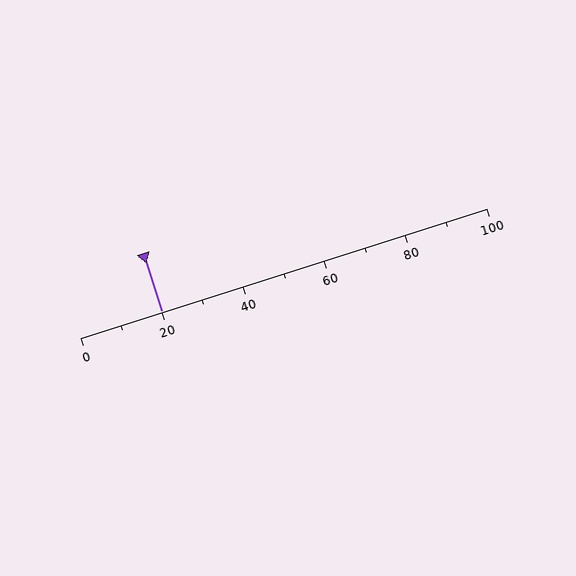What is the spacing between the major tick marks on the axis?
The major ticks are spaced 20 apart.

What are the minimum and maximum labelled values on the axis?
The axis runs from 0 to 100.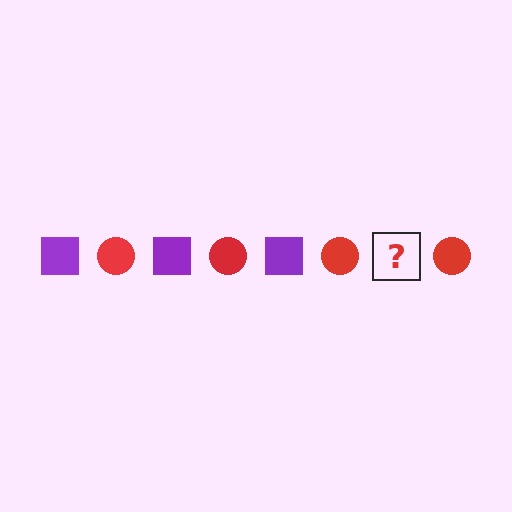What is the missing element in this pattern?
The missing element is a purple square.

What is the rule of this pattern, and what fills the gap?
The rule is that the pattern alternates between purple square and red circle. The gap should be filled with a purple square.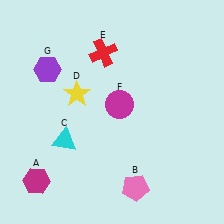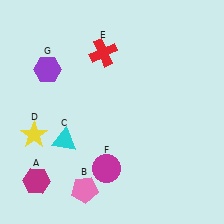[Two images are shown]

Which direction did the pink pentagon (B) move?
The pink pentagon (B) moved left.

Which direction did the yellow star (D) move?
The yellow star (D) moved left.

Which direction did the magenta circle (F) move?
The magenta circle (F) moved down.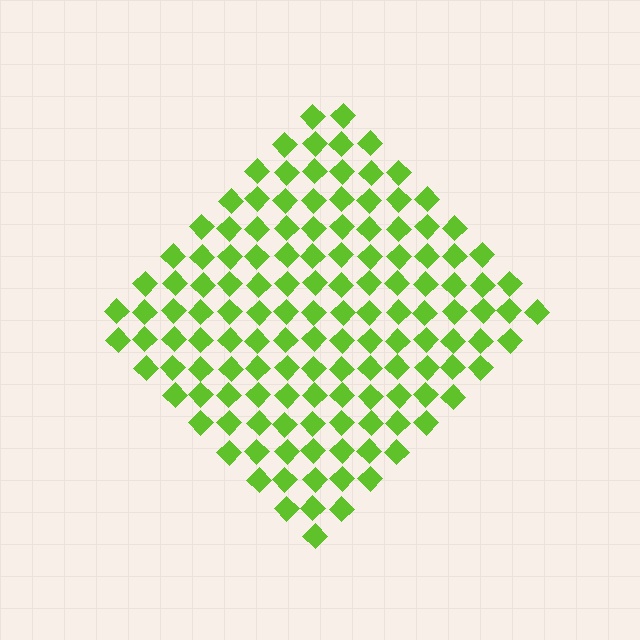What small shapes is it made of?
It is made of small diamonds.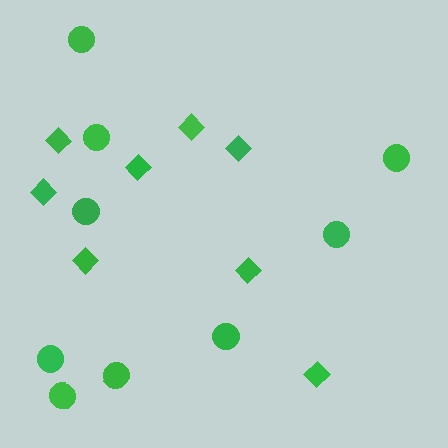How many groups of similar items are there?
There are 2 groups: one group of circles (9) and one group of diamonds (8).